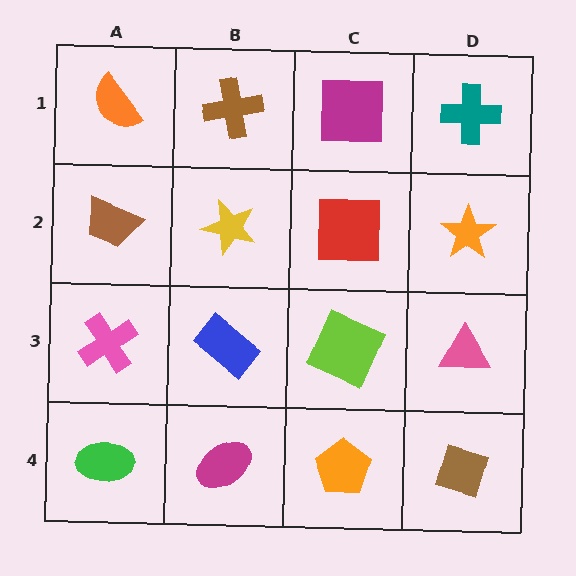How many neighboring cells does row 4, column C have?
3.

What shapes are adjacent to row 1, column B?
A yellow star (row 2, column B), an orange semicircle (row 1, column A), a magenta square (row 1, column C).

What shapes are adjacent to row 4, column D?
A pink triangle (row 3, column D), an orange pentagon (row 4, column C).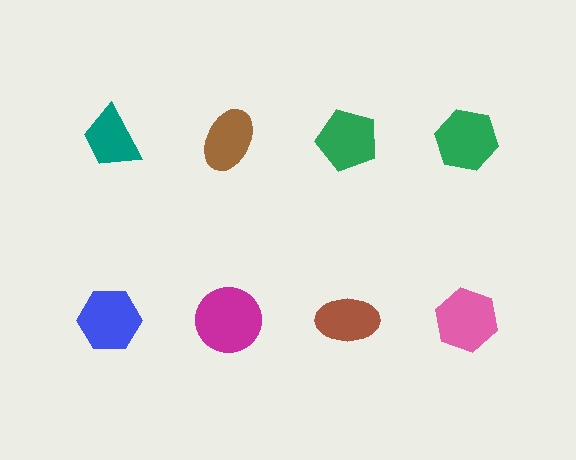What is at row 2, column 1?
A blue hexagon.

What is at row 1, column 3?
A green pentagon.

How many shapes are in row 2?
4 shapes.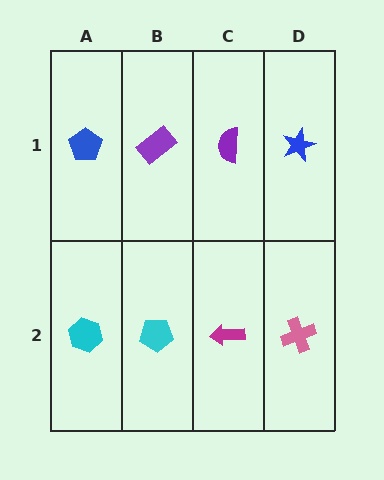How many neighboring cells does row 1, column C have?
3.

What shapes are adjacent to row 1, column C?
A magenta arrow (row 2, column C), a purple rectangle (row 1, column B), a blue star (row 1, column D).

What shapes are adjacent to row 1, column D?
A pink cross (row 2, column D), a purple semicircle (row 1, column C).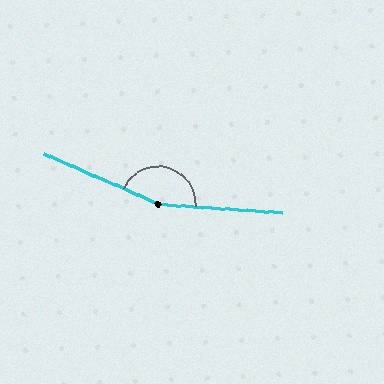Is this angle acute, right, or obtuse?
It is obtuse.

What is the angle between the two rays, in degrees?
Approximately 160 degrees.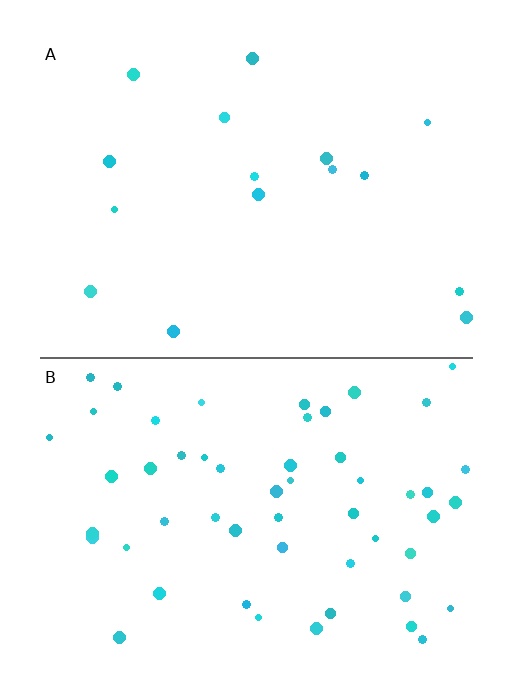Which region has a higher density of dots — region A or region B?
B (the bottom).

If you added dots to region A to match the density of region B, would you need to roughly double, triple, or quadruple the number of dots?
Approximately quadruple.